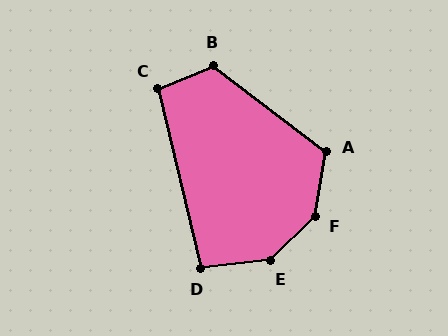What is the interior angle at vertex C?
Approximately 99 degrees (obtuse).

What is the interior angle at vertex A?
Approximately 118 degrees (obtuse).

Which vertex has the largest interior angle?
F, at approximately 144 degrees.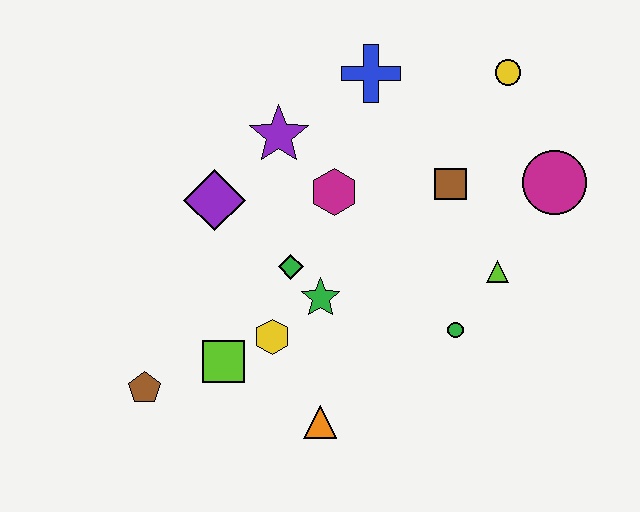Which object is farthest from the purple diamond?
The magenta circle is farthest from the purple diamond.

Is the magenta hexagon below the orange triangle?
No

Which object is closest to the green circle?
The lime triangle is closest to the green circle.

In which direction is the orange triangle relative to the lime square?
The orange triangle is to the right of the lime square.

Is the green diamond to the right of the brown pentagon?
Yes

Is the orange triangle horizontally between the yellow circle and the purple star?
Yes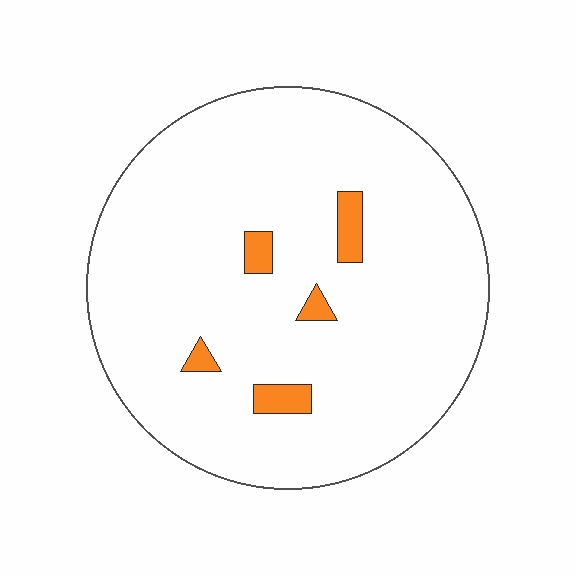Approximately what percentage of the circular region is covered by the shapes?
Approximately 5%.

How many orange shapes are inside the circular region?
5.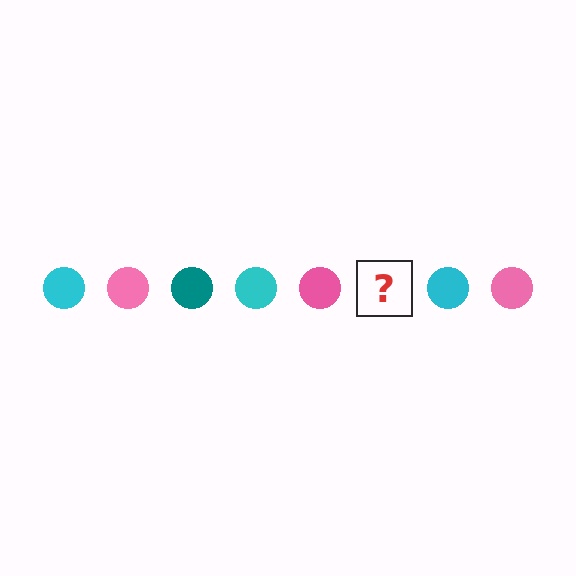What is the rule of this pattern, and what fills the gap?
The rule is that the pattern cycles through cyan, pink, teal circles. The gap should be filled with a teal circle.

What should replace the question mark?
The question mark should be replaced with a teal circle.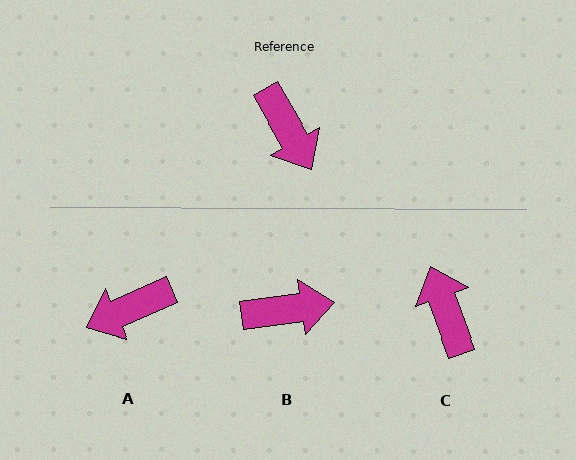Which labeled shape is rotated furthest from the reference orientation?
C, about 170 degrees away.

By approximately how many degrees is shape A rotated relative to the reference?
Approximately 96 degrees clockwise.